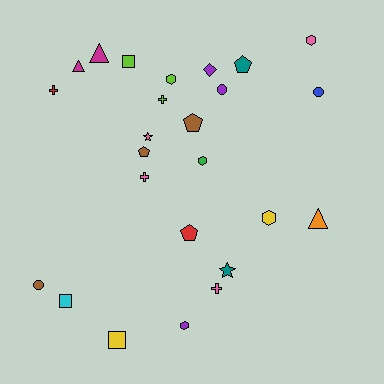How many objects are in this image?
There are 25 objects.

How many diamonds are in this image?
There is 1 diamond.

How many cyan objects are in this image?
There is 1 cyan object.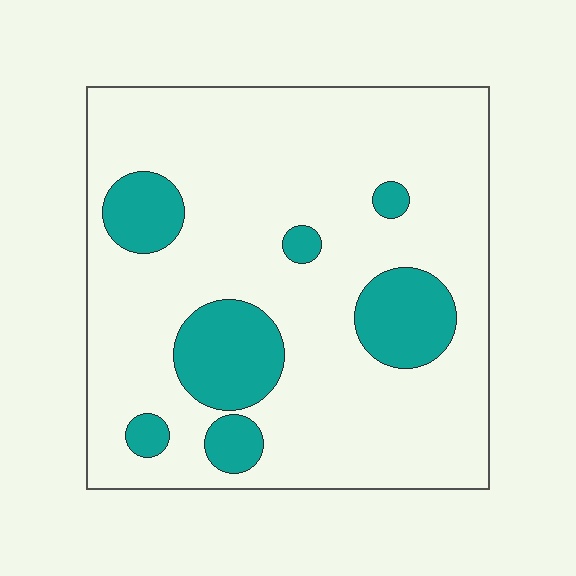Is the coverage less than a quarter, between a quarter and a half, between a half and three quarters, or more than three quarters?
Less than a quarter.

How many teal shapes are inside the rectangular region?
7.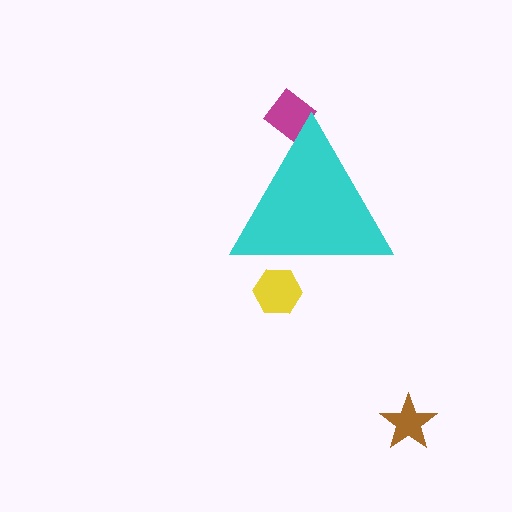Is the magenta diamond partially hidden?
Yes, the magenta diamond is partially hidden behind the cyan triangle.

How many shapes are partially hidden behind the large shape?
2 shapes are partially hidden.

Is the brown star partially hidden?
No, the brown star is fully visible.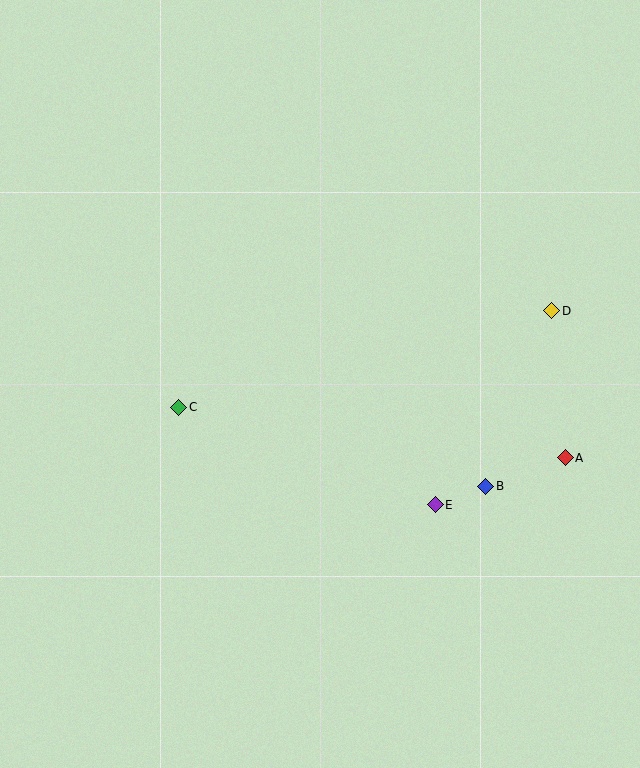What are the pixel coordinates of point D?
Point D is at (552, 311).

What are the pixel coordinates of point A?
Point A is at (565, 458).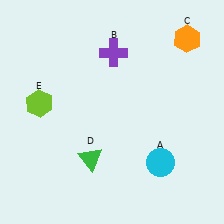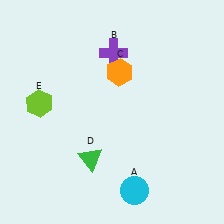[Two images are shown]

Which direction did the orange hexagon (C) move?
The orange hexagon (C) moved left.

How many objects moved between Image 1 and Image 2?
2 objects moved between the two images.